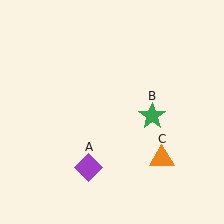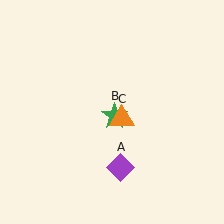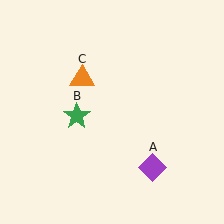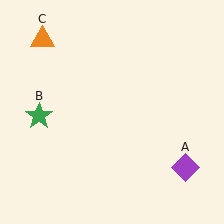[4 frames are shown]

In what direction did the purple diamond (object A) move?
The purple diamond (object A) moved right.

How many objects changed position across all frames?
3 objects changed position: purple diamond (object A), green star (object B), orange triangle (object C).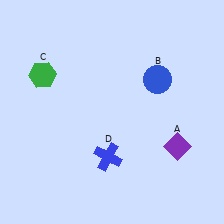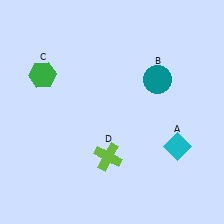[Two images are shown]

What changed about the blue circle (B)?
In Image 1, B is blue. In Image 2, it changed to teal.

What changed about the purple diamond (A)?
In Image 1, A is purple. In Image 2, it changed to cyan.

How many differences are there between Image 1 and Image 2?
There are 3 differences between the two images.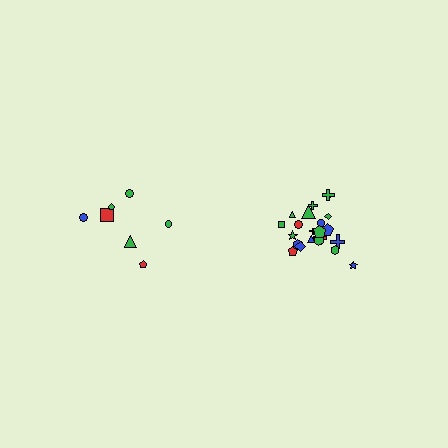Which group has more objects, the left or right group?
The right group.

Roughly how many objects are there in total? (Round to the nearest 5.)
Roughly 30 objects in total.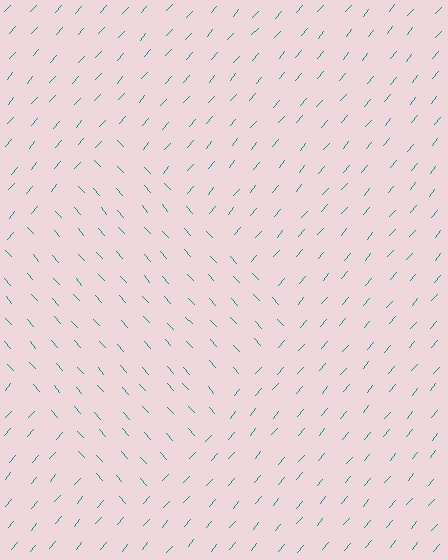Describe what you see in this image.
The image is filled with small teal line segments. A diamond region in the image has lines oriented differently from the surrounding lines, creating a visible texture boundary.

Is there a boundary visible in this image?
Yes, there is a texture boundary formed by a change in line orientation.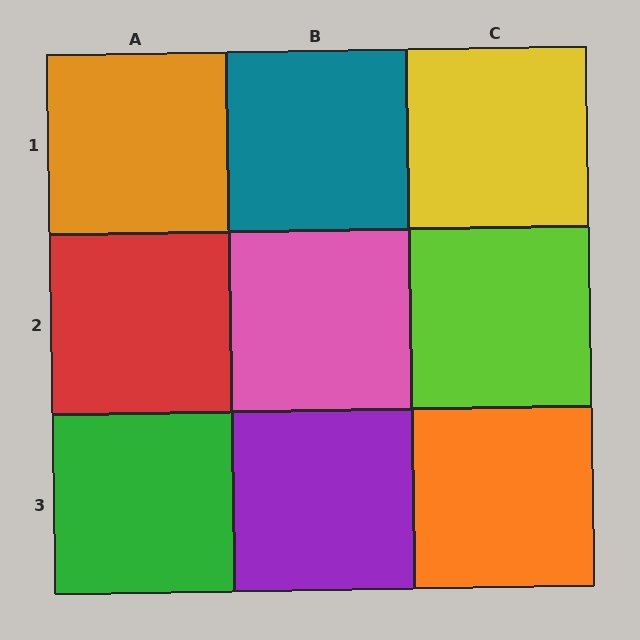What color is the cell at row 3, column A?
Green.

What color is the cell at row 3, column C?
Orange.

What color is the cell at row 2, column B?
Pink.